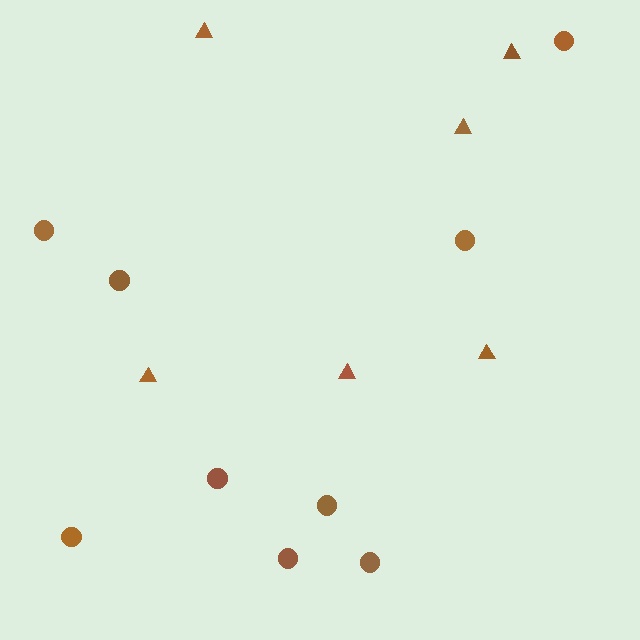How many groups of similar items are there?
There are 2 groups: one group of circles (9) and one group of triangles (6).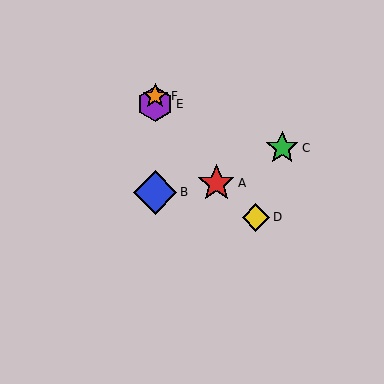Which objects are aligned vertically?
Objects B, E, F are aligned vertically.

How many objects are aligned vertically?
3 objects (B, E, F) are aligned vertically.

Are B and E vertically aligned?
Yes, both are at x≈155.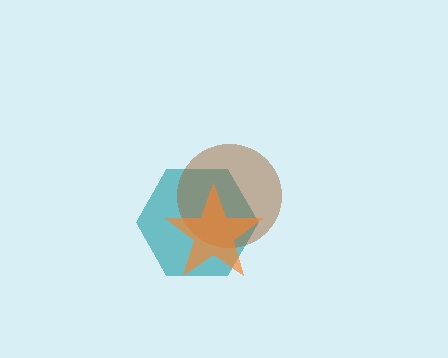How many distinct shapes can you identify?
There are 3 distinct shapes: a teal hexagon, a brown circle, an orange star.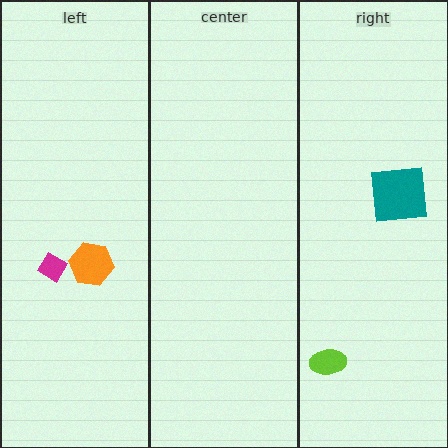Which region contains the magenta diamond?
The left region.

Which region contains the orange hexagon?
The left region.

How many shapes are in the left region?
2.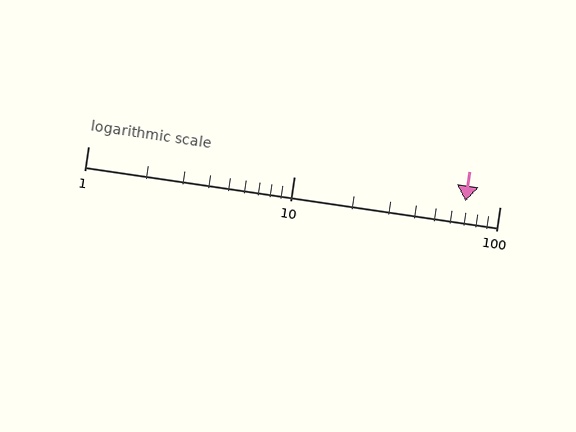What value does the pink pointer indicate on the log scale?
The pointer indicates approximately 68.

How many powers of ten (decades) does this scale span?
The scale spans 2 decades, from 1 to 100.